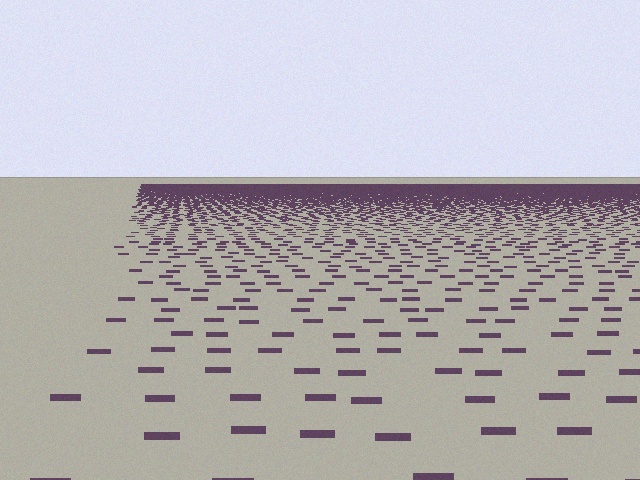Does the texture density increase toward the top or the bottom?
Density increases toward the top.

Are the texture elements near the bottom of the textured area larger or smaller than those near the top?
Larger. Near the bottom, elements are closer to the viewer and appear at a bigger on-screen size.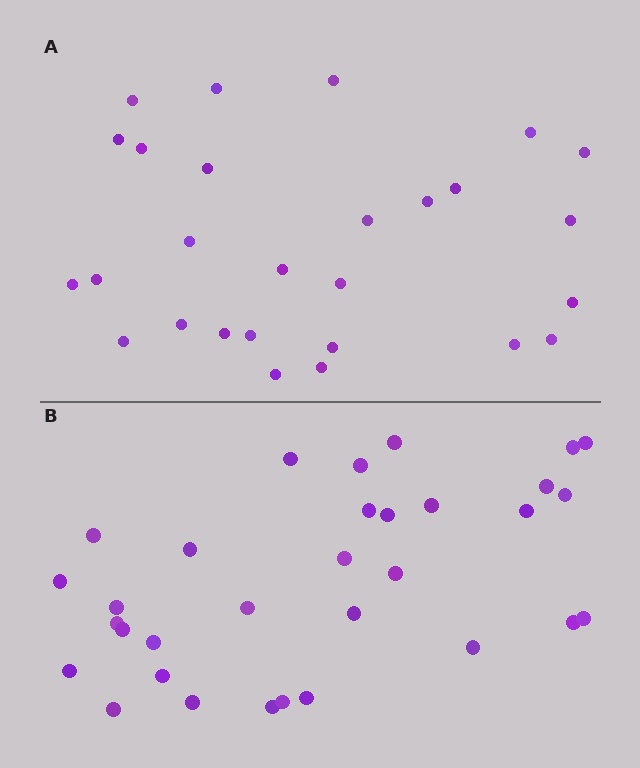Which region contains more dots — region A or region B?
Region B (the bottom region) has more dots.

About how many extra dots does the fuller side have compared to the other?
Region B has about 5 more dots than region A.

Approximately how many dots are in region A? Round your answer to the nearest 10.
About 30 dots. (The exact count is 27, which rounds to 30.)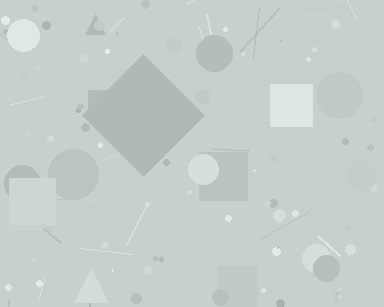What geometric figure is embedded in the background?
A diamond is embedded in the background.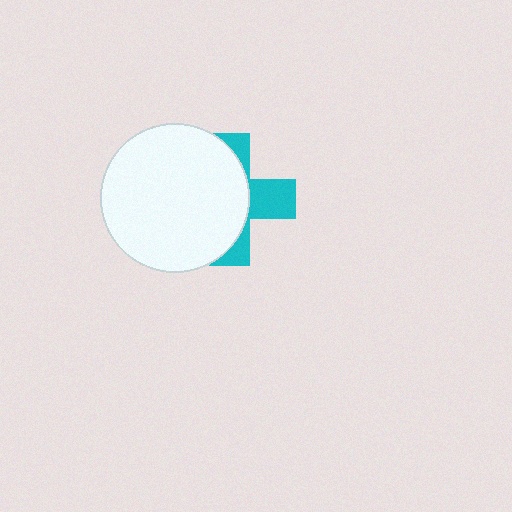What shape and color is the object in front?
The object in front is a white circle.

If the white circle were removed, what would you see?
You would see the complete cyan cross.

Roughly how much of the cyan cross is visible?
A small part of it is visible (roughly 37%).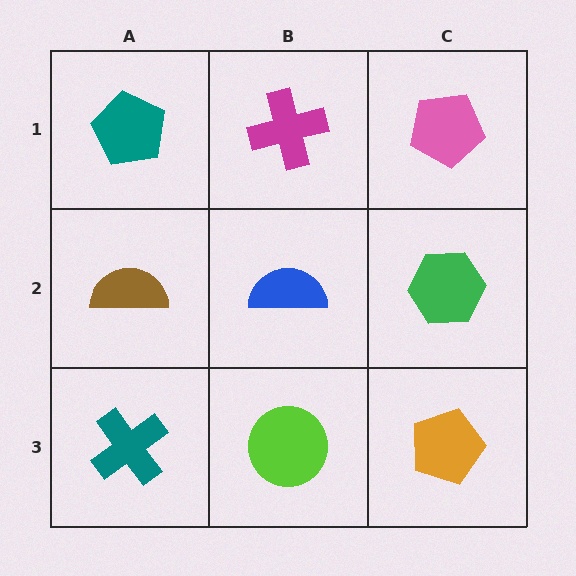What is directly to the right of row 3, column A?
A lime circle.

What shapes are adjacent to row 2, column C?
A pink pentagon (row 1, column C), an orange pentagon (row 3, column C), a blue semicircle (row 2, column B).